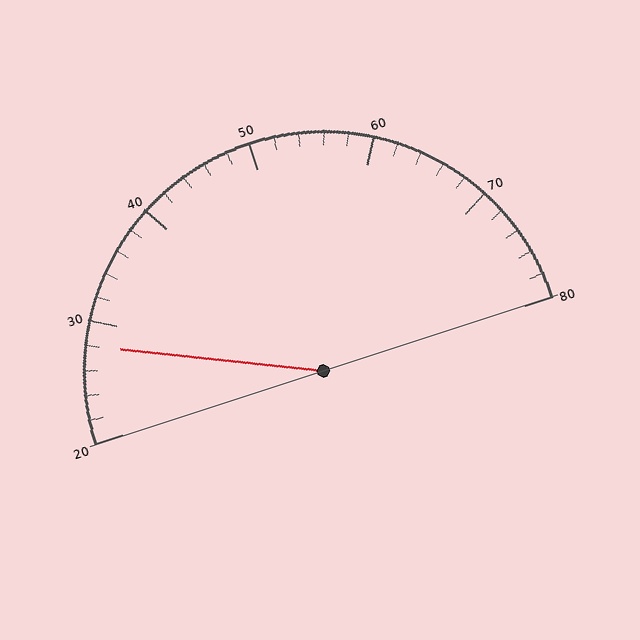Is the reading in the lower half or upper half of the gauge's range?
The reading is in the lower half of the range (20 to 80).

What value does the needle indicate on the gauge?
The needle indicates approximately 28.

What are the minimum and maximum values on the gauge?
The gauge ranges from 20 to 80.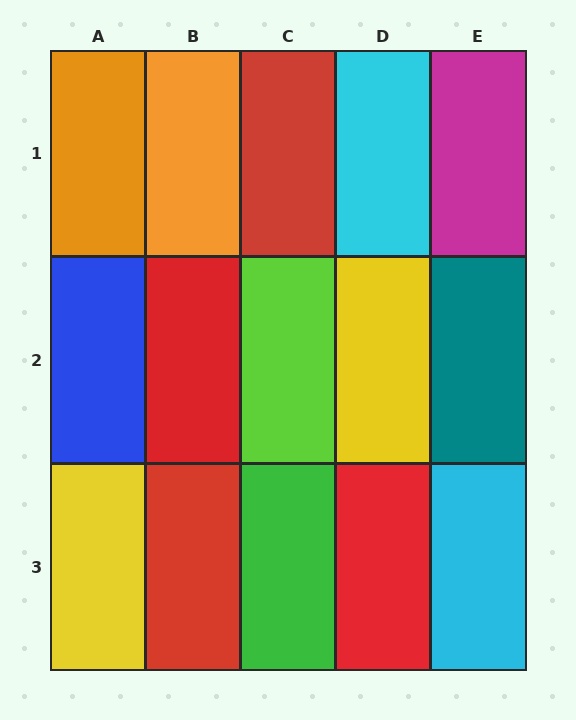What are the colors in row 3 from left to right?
Yellow, red, green, red, cyan.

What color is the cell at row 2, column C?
Lime.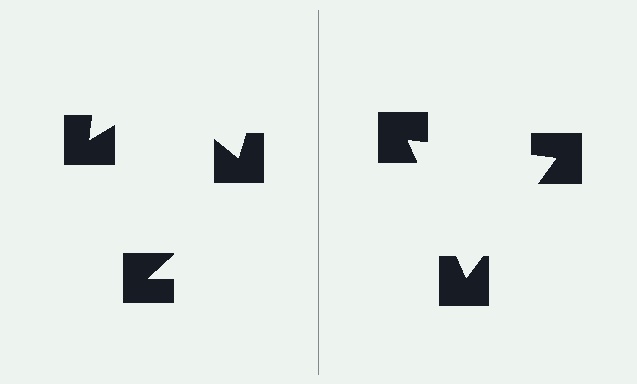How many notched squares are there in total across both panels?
6 — 3 on each side.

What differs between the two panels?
The notched squares are positioned identically on both sides; only the wedge orientations differ. On the right they align to a triangle; on the left they are misaligned.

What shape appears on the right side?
An illusory triangle.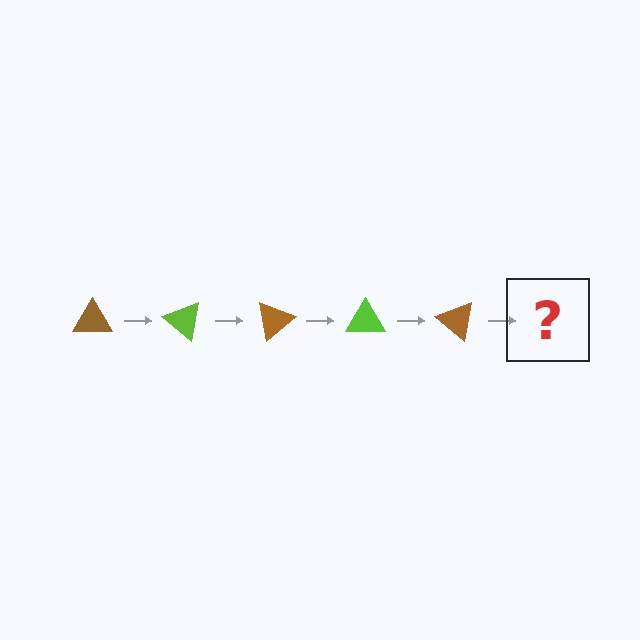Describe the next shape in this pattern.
It should be a lime triangle, rotated 200 degrees from the start.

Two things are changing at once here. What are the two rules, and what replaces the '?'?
The two rules are that it rotates 40 degrees each step and the color cycles through brown and lime. The '?' should be a lime triangle, rotated 200 degrees from the start.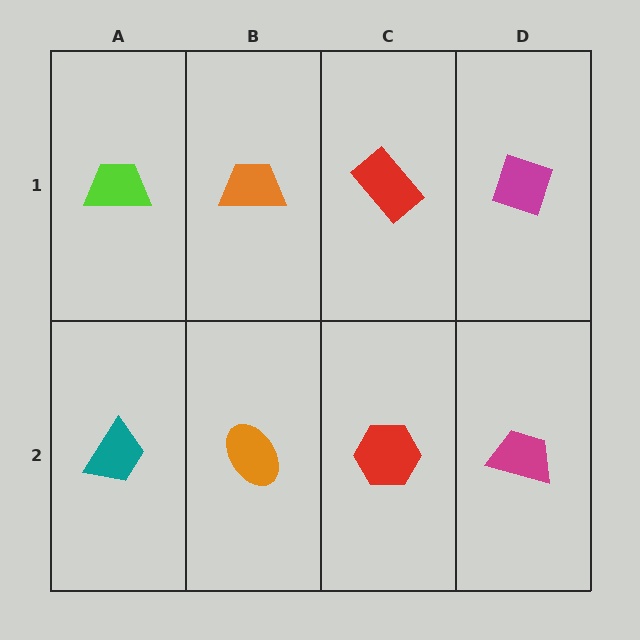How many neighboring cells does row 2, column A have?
2.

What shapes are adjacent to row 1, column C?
A red hexagon (row 2, column C), an orange trapezoid (row 1, column B), a magenta diamond (row 1, column D).